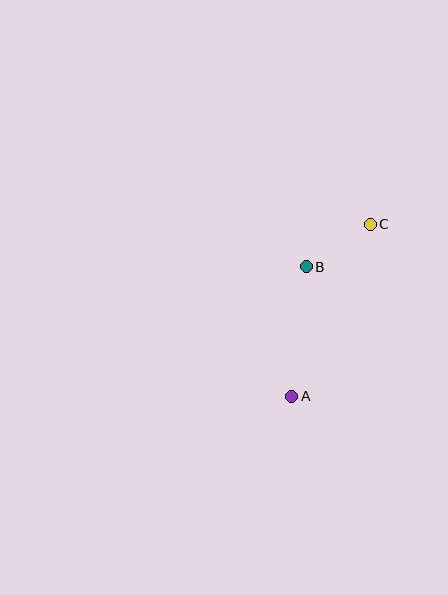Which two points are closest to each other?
Points B and C are closest to each other.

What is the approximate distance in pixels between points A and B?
The distance between A and B is approximately 130 pixels.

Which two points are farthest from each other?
Points A and C are farthest from each other.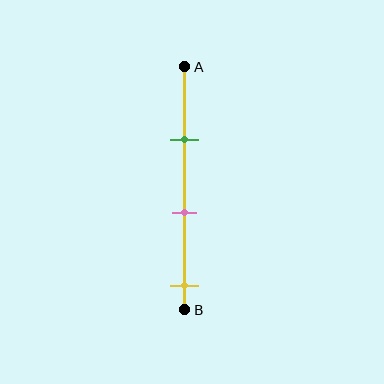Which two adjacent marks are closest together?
The green and pink marks are the closest adjacent pair.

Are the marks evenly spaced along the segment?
Yes, the marks are approximately evenly spaced.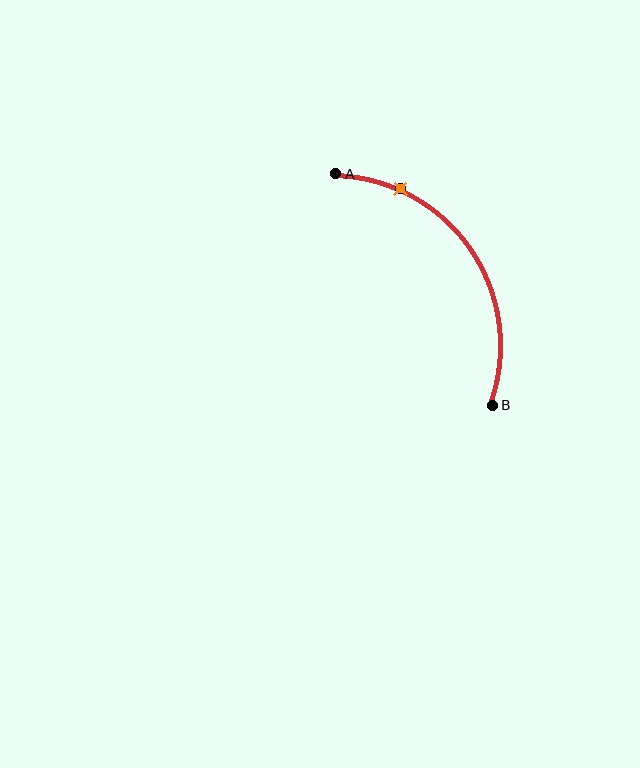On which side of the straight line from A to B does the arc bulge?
The arc bulges above and to the right of the straight line connecting A and B.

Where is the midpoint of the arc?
The arc midpoint is the point on the curve farthest from the straight line joining A and B. It sits above and to the right of that line.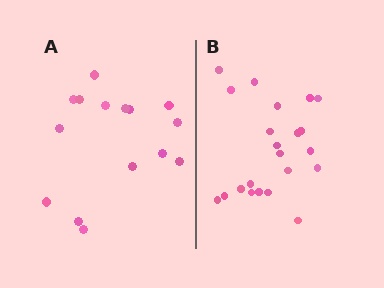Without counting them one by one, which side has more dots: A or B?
Region B (the right region) has more dots.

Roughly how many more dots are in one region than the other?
Region B has roughly 8 or so more dots than region A.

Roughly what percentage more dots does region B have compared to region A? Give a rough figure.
About 45% more.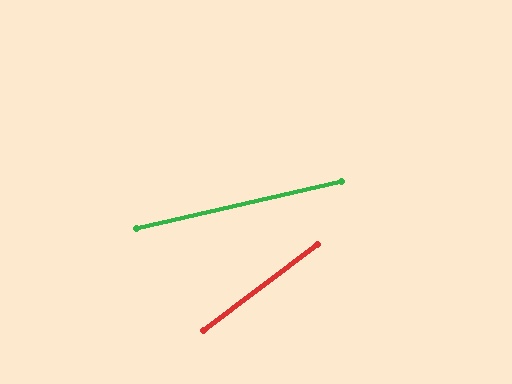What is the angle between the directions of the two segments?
Approximately 24 degrees.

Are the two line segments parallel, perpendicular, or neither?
Neither parallel nor perpendicular — they differ by about 24°.